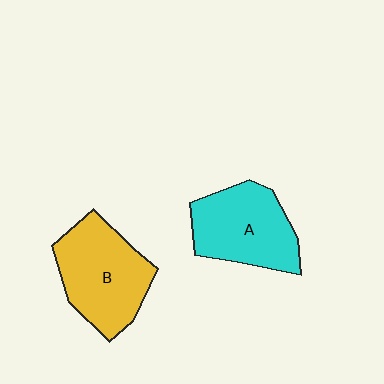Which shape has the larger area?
Shape B (yellow).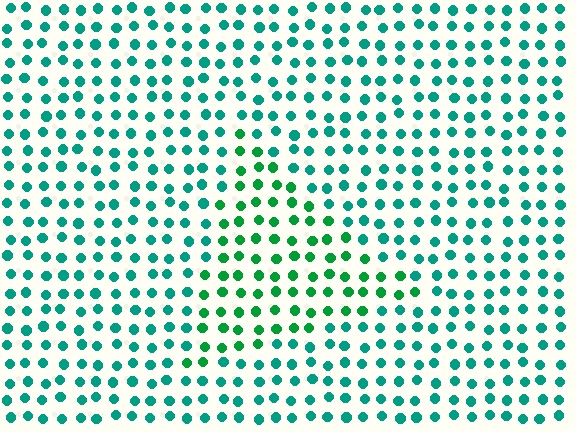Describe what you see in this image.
The image is filled with small teal elements in a uniform arrangement. A triangle-shaped region is visible where the elements are tinted to a slightly different hue, forming a subtle color boundary.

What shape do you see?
I see a triangle.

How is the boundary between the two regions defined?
The boundary is defined purely by a slight shift in hue (about 30 degrees). Spacing, size, and orientation are identical on both sides.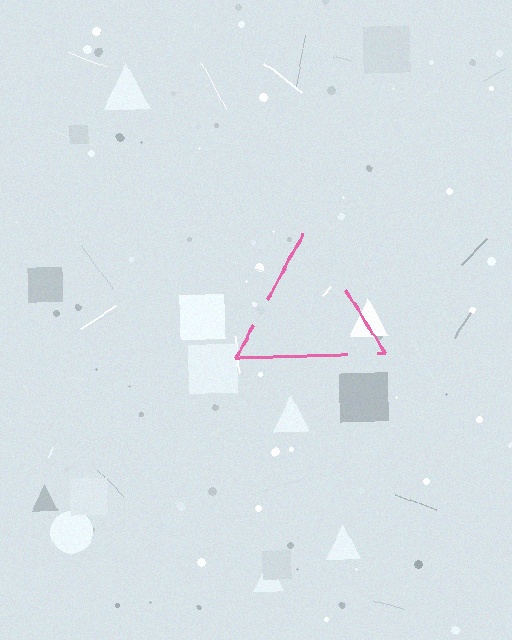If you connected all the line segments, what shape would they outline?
They would outline a triangle.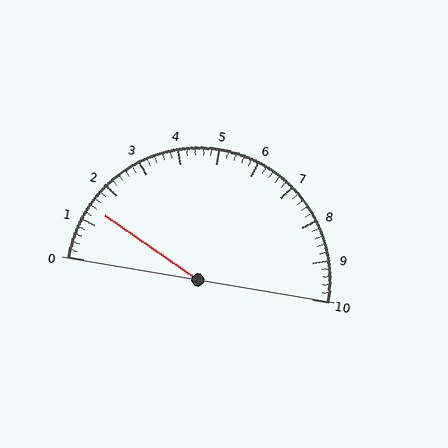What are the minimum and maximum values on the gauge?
The gauge ranges from 0 to 10.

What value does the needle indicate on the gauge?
The needle indicates approximately 1.4.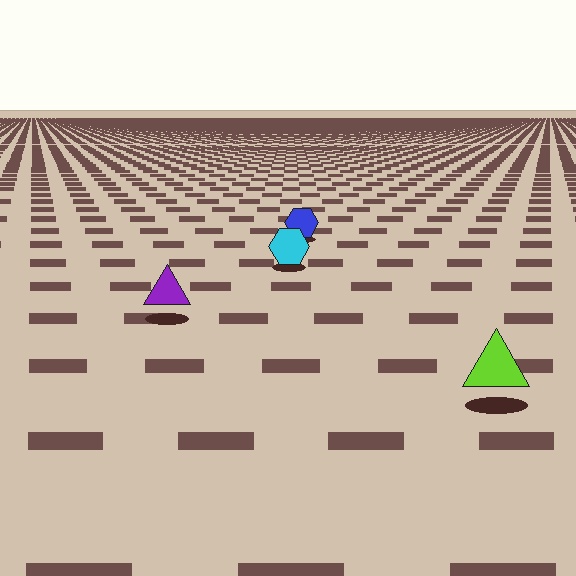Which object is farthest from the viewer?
The blue hexagon is farthest from the viewer. It appears smaller and the ground texture around it is denser.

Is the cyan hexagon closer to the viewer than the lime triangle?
No. The lime triangle is closer — you can tell from the texture gradient: the ground texture is coarser near it.